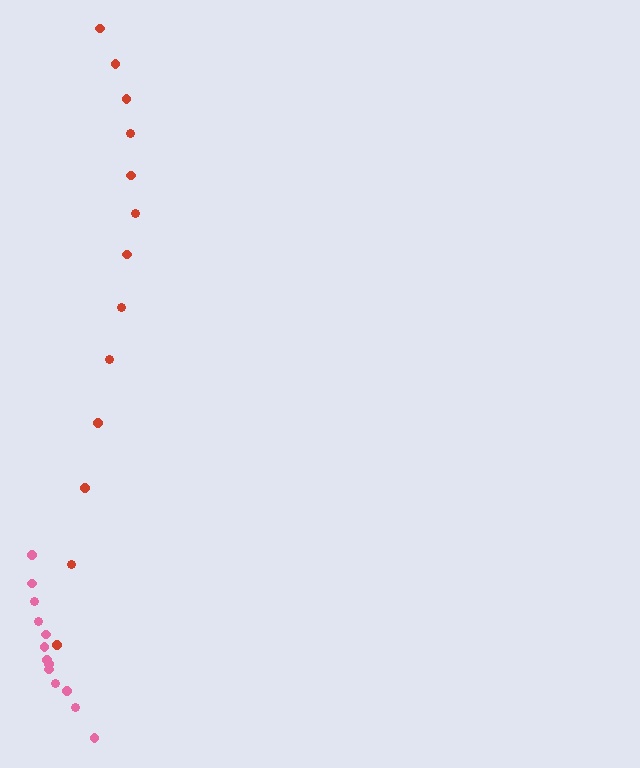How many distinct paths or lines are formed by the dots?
There are 2 distinct paths.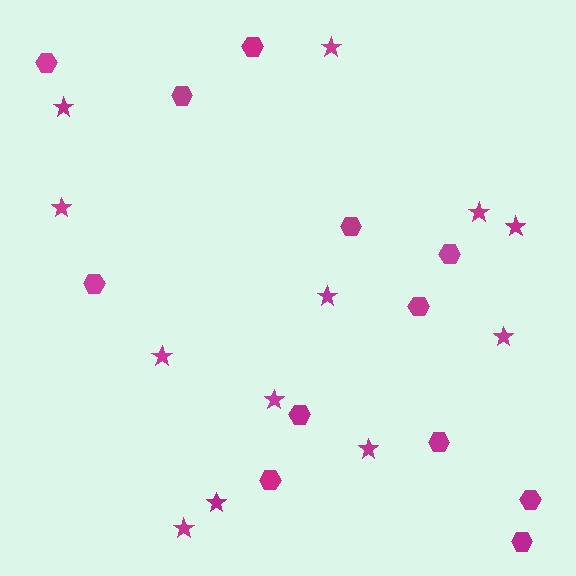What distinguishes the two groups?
There are 2 groups: one group of stars (12) and one group of hexagons (12).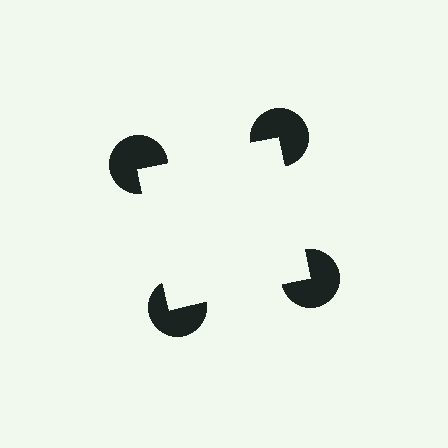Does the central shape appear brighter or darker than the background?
It typically appears slightly brighter than the background, even though no actual brightness change is drawn.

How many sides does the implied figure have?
4 sides.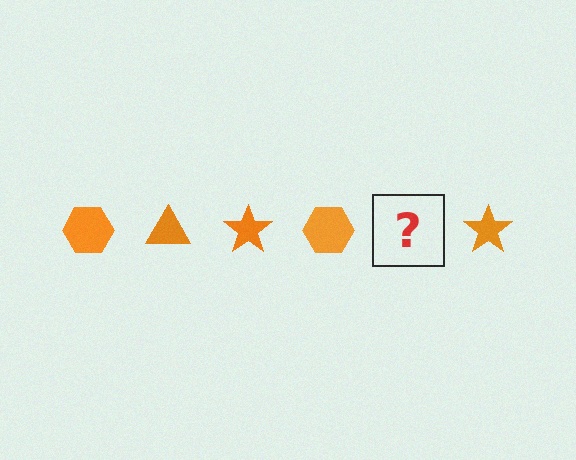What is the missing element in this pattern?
The missing element is an orange triangle.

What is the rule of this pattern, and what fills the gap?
The rule is that the pattern cycles through hexagon, triangle, star shapes in orange. The gap should be filled with an orange triangle.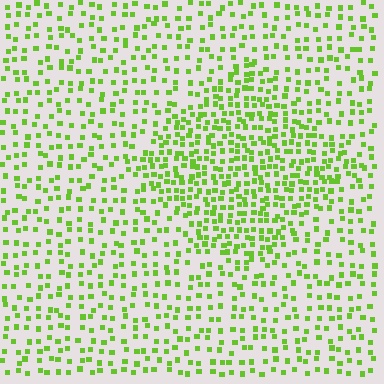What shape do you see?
I see a diamond.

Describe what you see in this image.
The image contains small lime elements arranged at two different densities. A diamond-shaped region is visible where the elements are more densely packed than the surrounding area.